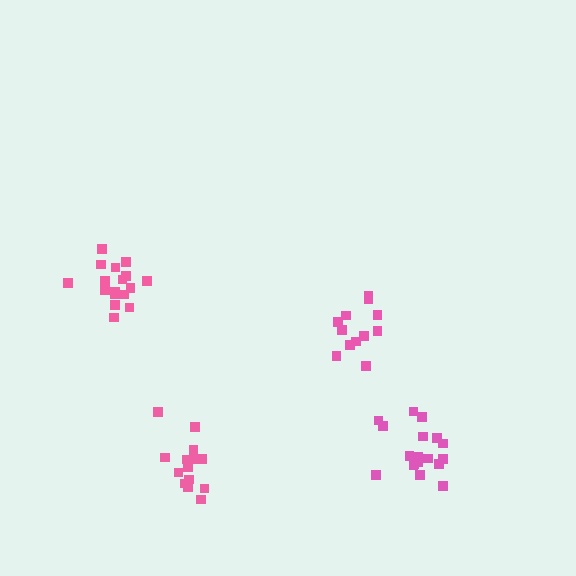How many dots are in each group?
Group 1: 14 dots, Group 2: 12 dots, Group 3: 18 dots, Group 4: 17 dots (61 total).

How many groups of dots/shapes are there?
There are 4 groups.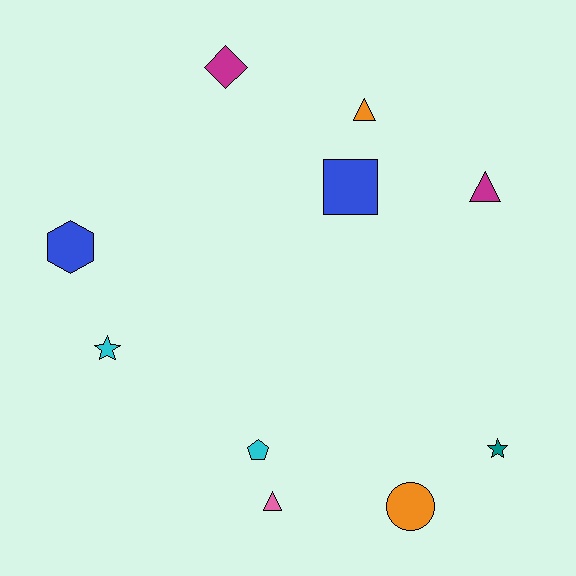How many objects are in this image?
There are 10 objects.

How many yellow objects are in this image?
There are no yellow objects.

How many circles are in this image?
There is 1 circle.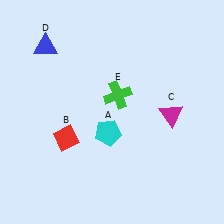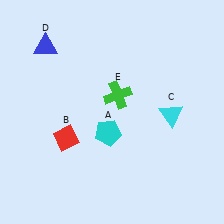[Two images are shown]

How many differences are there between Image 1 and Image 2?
There is 1 difference between the two images.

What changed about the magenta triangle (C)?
In Image 1, C is magenta. In Image 2, it changed to cyan.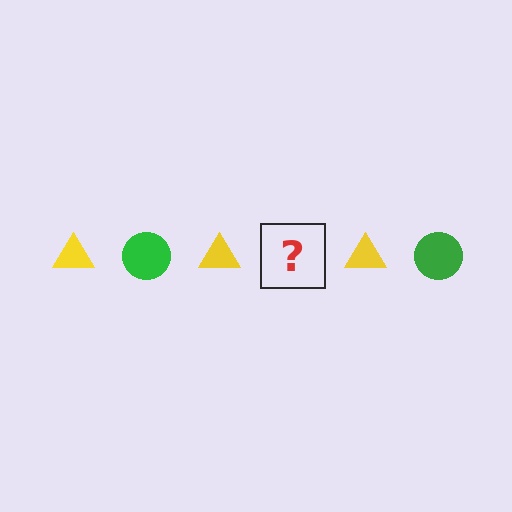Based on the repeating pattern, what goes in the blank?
The blank should be a green circle.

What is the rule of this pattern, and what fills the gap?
The rule is that the pattern alternates between yellow triangle and green circle. The gap should be filled with a green circle.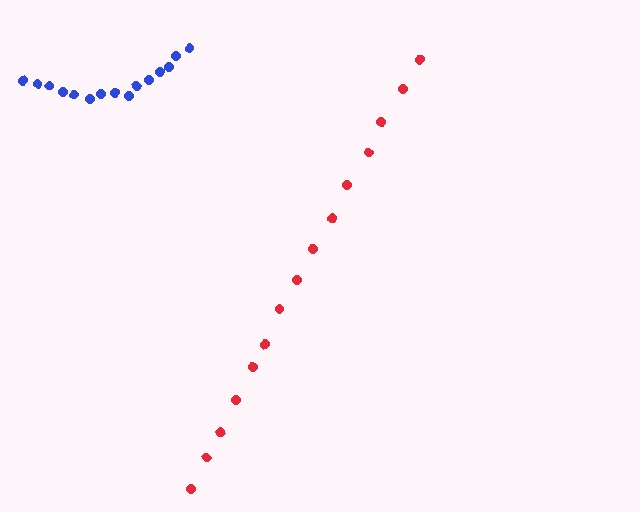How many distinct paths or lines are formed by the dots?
There are 2 distinct paths.